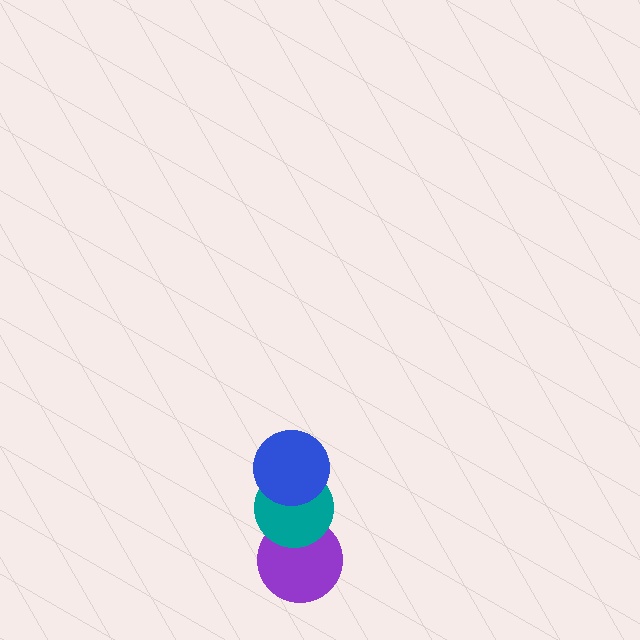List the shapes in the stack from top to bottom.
From top to bottom: the blue circle, the teal circle, the purple circle.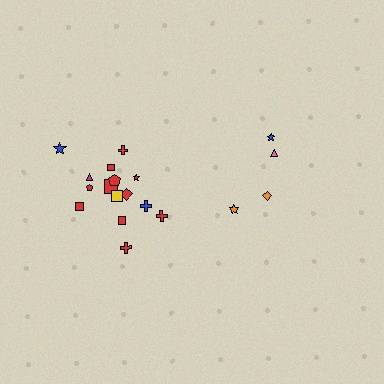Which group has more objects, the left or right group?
The left group.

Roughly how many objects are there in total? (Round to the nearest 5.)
Roughly 20 objects in total.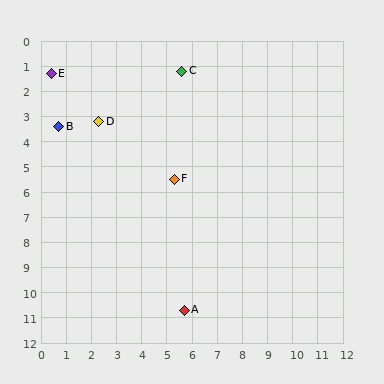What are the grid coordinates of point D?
Point D is at approximately (2.3, 3.2).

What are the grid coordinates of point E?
Point E is at approximately (0.4, 1.3).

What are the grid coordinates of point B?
Point B is at approximately (0.7, 3.4).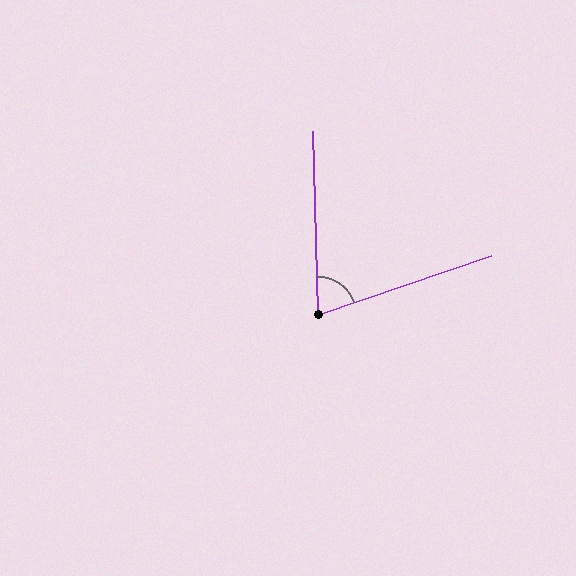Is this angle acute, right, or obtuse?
It is acute.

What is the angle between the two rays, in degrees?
Approximately 73 degrees.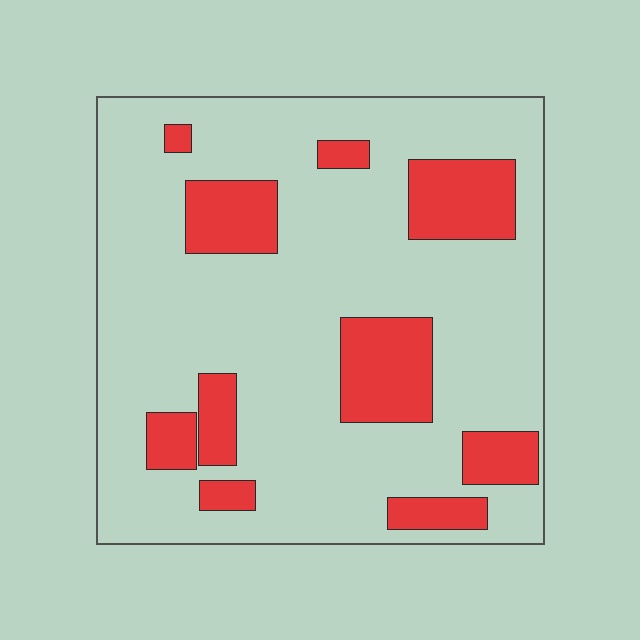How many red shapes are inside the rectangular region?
10.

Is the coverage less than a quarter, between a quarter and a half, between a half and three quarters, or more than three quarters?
Less than a quarter.